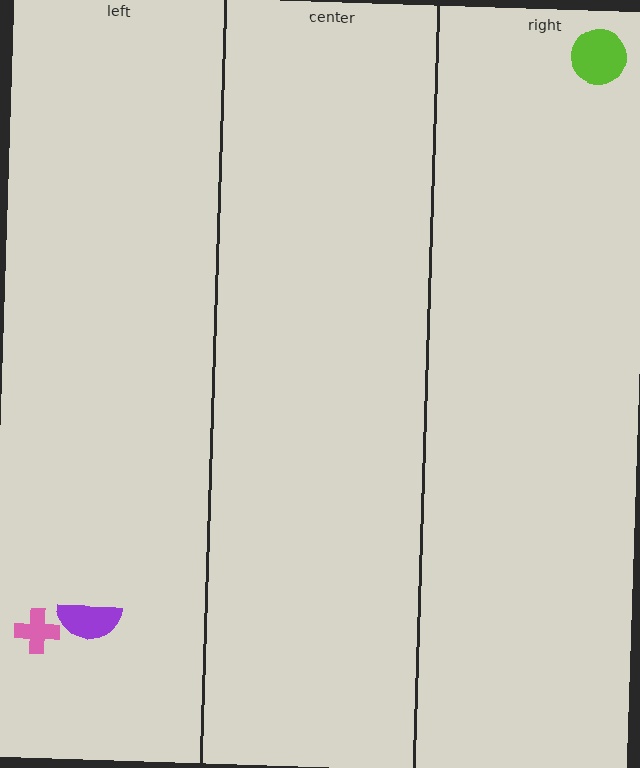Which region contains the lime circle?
The right region.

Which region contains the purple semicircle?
The left region.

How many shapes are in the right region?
1.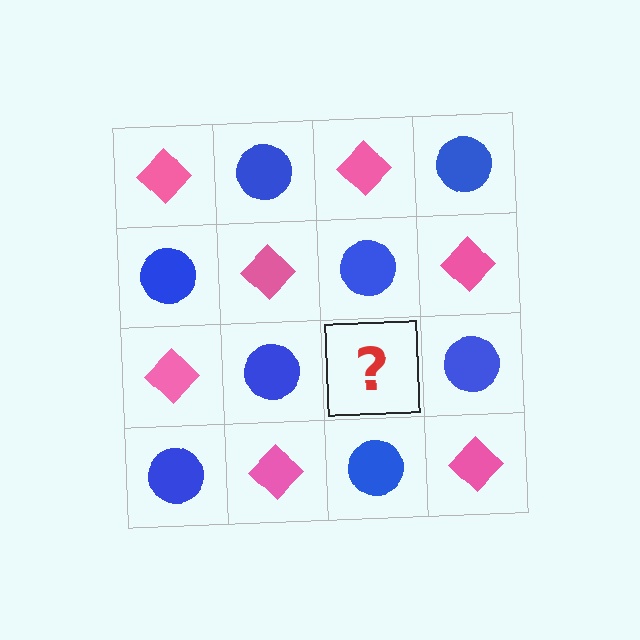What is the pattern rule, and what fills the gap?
The rule is that it alternates pink diamond and blue circle in a checkerboard pattern. The gap should be filled with a pink diamond.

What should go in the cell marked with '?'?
The missing cell should contain a pink diamond.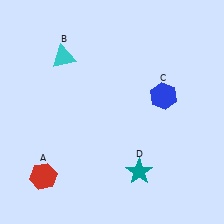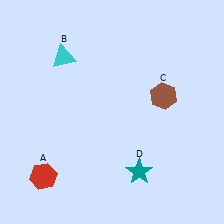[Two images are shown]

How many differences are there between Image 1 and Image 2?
There is 1 difference between the two images.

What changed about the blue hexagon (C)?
In Image 1, C is blue. In Image 2, it changed to brown.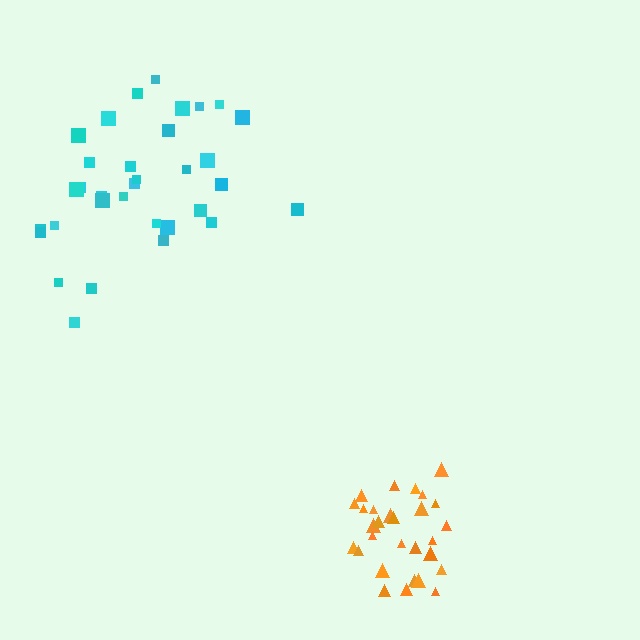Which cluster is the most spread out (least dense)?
Cyan.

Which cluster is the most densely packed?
Orange.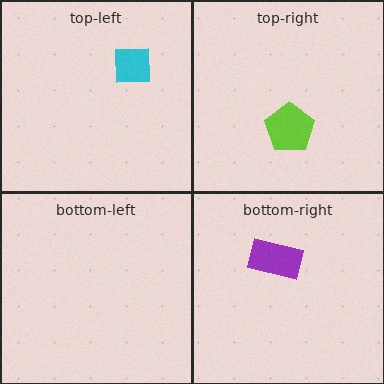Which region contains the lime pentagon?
The top-right region.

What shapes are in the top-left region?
The cyan square.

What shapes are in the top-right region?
The lime pentagon.